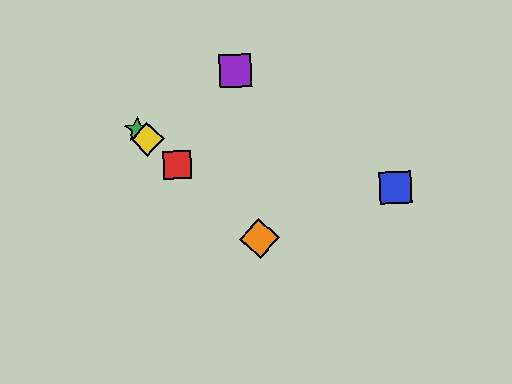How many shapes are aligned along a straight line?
4 shapes (the red square, the green star, the yellow diamond, the orange diamond) are aligned along a straight line.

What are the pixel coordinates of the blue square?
The blue square is at (396, 188).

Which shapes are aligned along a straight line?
The red square, the green star, the yellow diamond, the orange diamond are aligned along a straight line.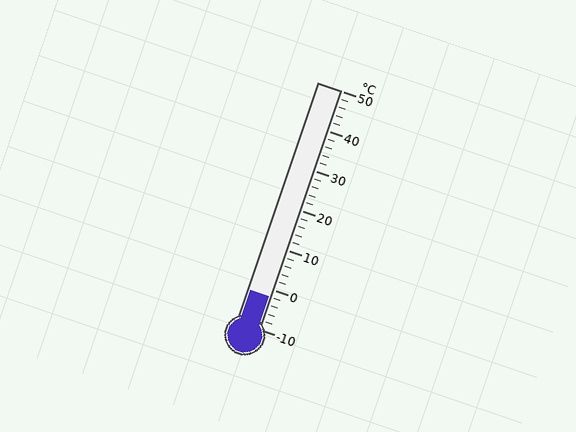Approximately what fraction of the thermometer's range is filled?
The thermometer is filled to approximately 15% of its range.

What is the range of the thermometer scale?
The thermometer scale ranges from -10°C to 50°C.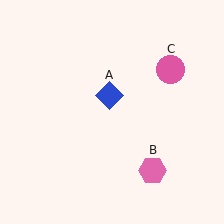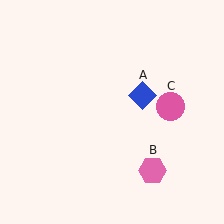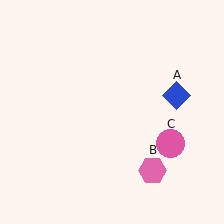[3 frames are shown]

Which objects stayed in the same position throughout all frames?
Pink hexagon (object B) remained stationary.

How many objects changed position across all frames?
2 objects changed position: blue diamond (object A), pink circle (object C).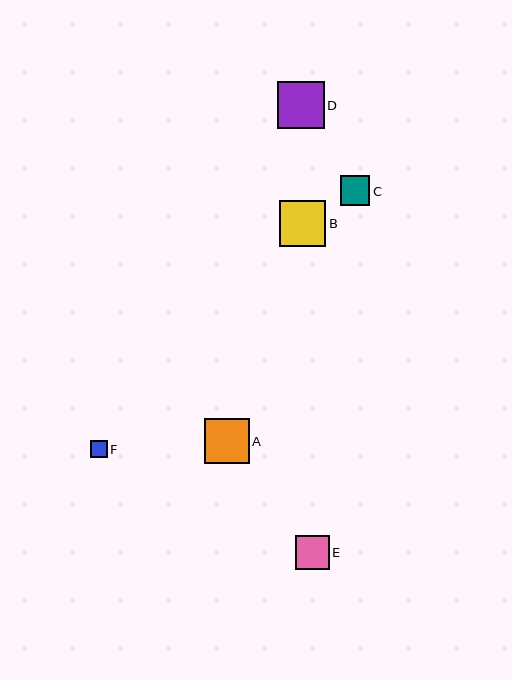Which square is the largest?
Square D is the largest with a size of approximately 47 pixels.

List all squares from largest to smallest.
From largest to smallest: D, B, A, E, C, F.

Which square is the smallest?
Square F is the smallest with a size of approximately 17 pixels.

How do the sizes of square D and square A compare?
Square D and square A are approximately the same size.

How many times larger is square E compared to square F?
Square E is approximately 2.0 times the size of square F.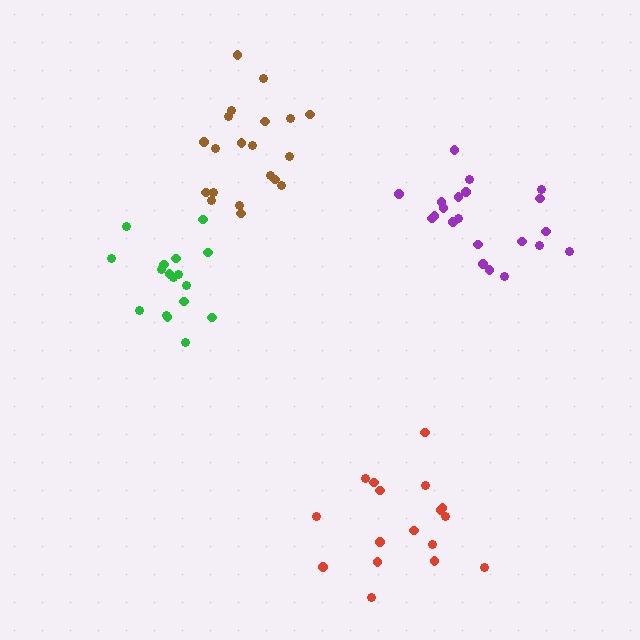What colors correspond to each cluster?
The clusters are colored: red, green, brown, purple.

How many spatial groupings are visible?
There are 4 spatial groupings.